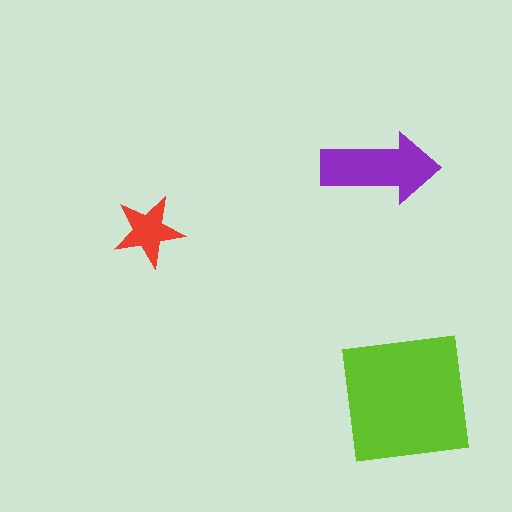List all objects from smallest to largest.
The red star, the purple arrow, the lime square.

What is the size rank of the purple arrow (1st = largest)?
2nd.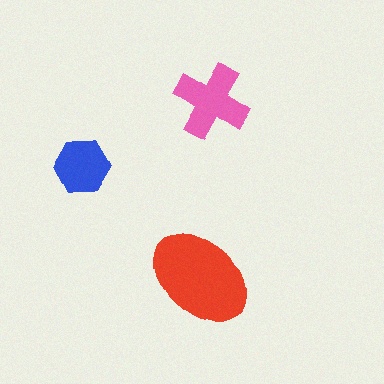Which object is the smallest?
The blue hexagon.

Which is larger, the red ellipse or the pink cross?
The red ellipse.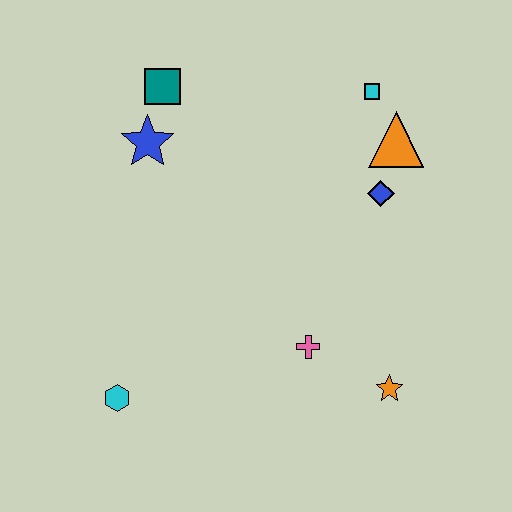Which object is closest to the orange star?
The pink cross is closest to the orange star.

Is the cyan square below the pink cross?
No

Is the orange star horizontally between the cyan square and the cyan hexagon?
No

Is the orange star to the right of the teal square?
Yes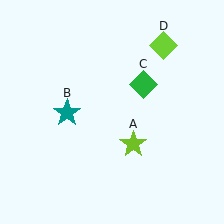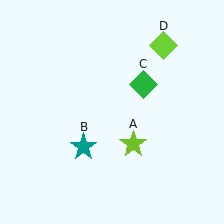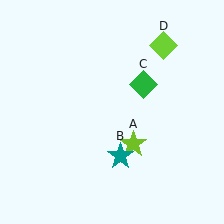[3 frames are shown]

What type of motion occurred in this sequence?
The teal star (object B) rotated counterclockwise around the center of the scene.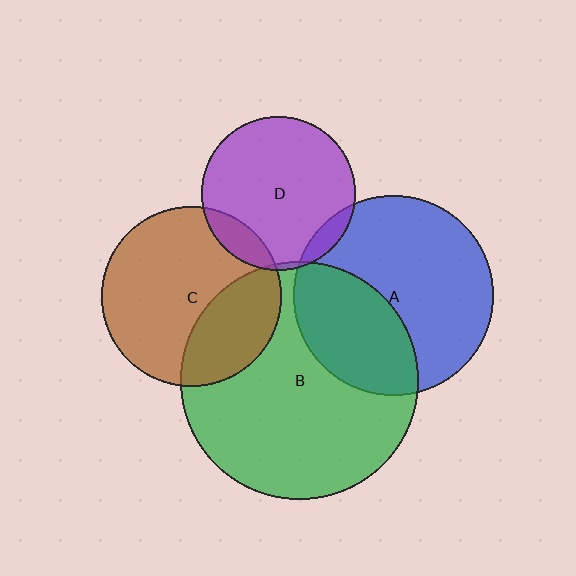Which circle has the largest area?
Circle B (green).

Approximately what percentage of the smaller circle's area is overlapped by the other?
Approximately 5%.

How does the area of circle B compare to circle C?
Approximately 1.7 times.